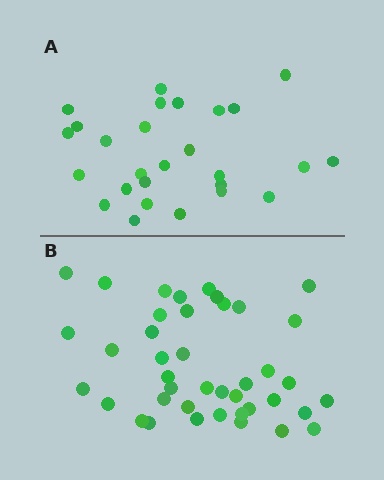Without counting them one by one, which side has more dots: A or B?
Region B (the bottom region) has more dots.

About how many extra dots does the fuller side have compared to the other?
Region B has approximately 15 more dots than region A.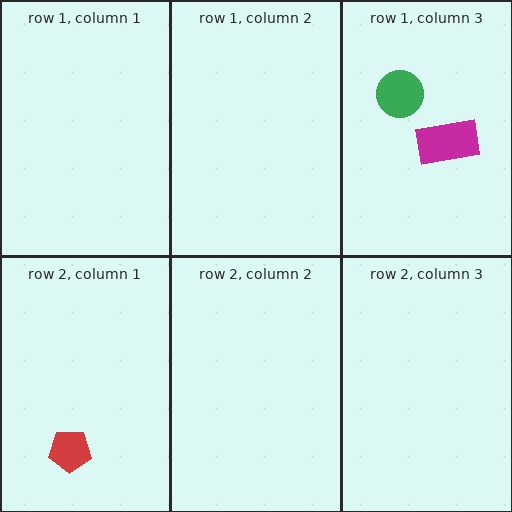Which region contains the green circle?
The row 1, column 3 region.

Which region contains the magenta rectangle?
The row 1, column 3 region.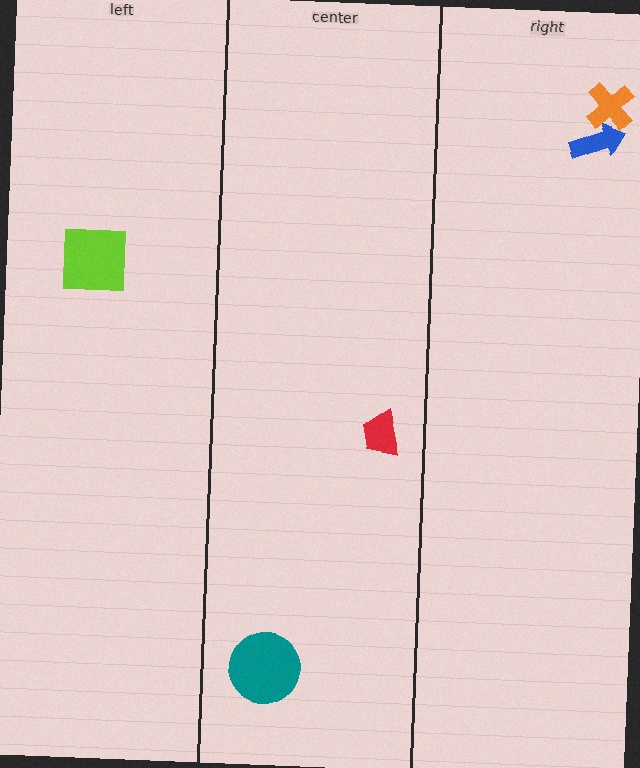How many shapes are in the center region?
2.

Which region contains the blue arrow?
The right region.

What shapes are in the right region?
The blue arrow, the orange cross.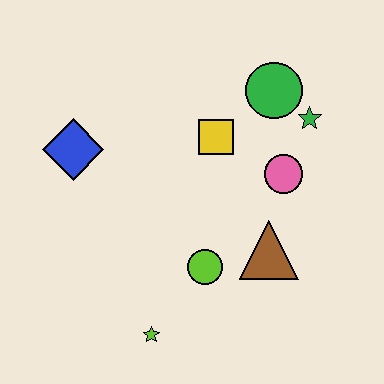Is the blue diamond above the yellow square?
No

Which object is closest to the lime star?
The lime circle is closest to the lime star.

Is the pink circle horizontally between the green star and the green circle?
Yes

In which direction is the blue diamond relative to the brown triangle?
The blue diamond is to the left of the brown triangle.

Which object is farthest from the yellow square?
The lime star is farthest from the yellow square.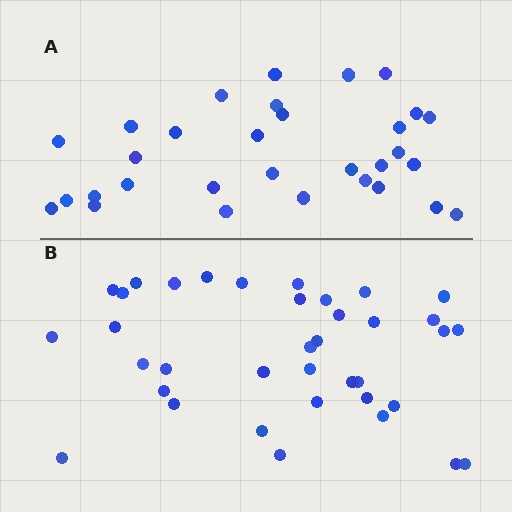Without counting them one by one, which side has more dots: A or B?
Region B (the bottom region) has more dots.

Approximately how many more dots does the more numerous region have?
Region B has about 6 more dots than region A.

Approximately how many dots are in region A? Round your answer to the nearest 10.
About 30 dots. (The exact count is 31, which rounds to 30.)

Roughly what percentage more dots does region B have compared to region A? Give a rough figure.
About 20% more.